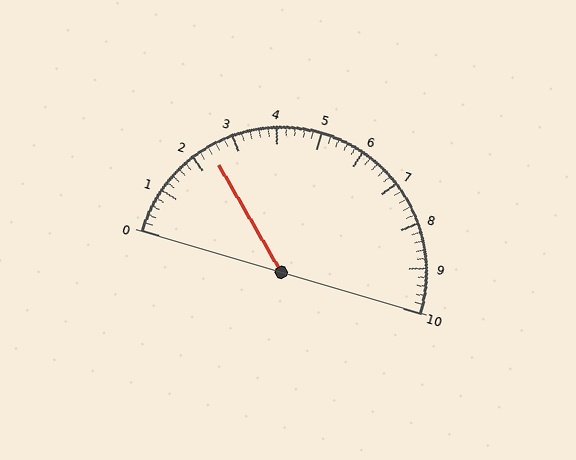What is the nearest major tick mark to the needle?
The nearest major tick mark is 2.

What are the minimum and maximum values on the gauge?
The gauge ranges from 0 to 10.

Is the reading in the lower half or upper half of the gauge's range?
The reading is in the lower half of the range (0 to 10).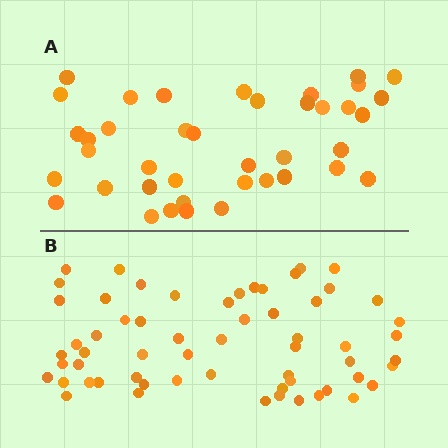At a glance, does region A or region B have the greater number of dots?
Region B (the bottom region) has more dots.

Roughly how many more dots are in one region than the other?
Region B has approximately 20 more dots than region A.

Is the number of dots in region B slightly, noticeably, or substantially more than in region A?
Region B has substantially more. The ratio is roughly 1.5 to 1.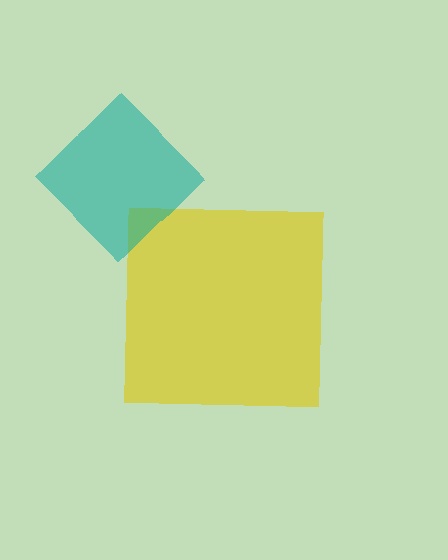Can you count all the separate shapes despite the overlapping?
Yes, there are 2 separate shapes.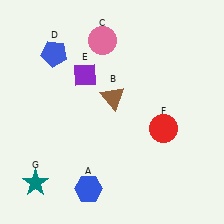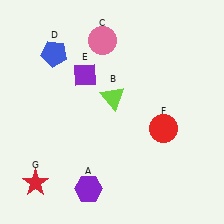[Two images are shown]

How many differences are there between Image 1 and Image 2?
There are 3 differences between the two images.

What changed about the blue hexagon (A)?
In Image 1, A is blue. In Image 2, it changed to purple.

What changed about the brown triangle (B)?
In Image 1, B is brown. In Image 2, it changed to lime.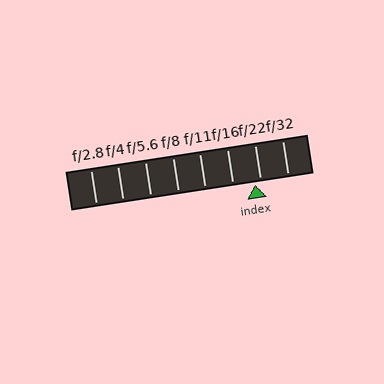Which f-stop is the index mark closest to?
The index mark is closest to f/22.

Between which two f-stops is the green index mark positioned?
The index mark is between f/16 and f/22.